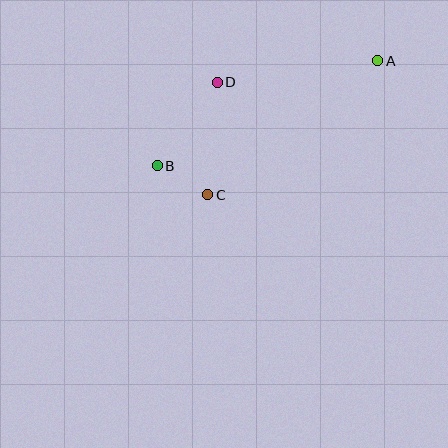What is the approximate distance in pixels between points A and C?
The distance between A and C is approximately 216 pixels.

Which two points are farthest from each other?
Points A and B are farthest from each other.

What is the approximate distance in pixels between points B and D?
The distance between B and D is approximately 103 pixels.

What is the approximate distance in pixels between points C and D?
The distance between C and D is approximately 112 pixels.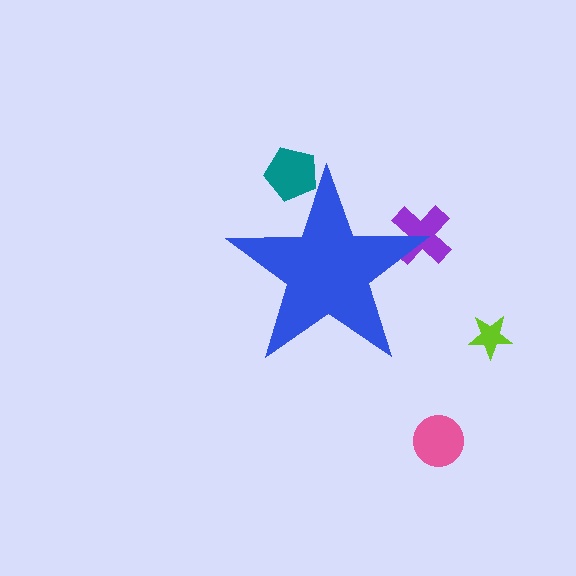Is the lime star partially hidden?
No, the lime star is fully visible.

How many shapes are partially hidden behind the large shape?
2 shapes are partially hidden.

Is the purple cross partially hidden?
Yes, the purple cross is partially hidden behind the blue star.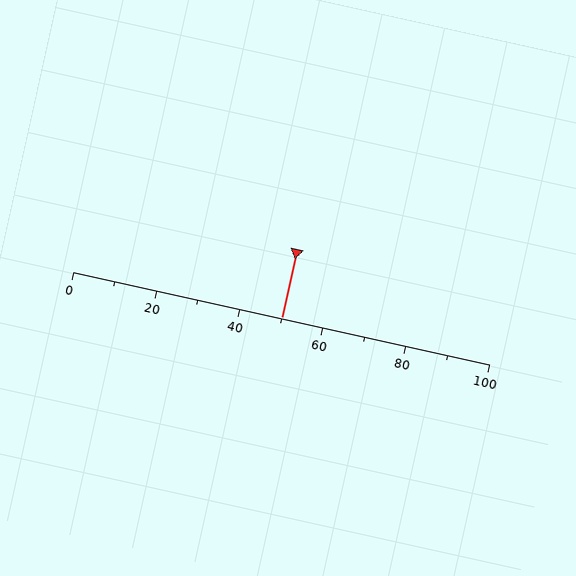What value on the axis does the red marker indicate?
The marker indicates approximately 50.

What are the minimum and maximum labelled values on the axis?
The axis runs from 0 to 100.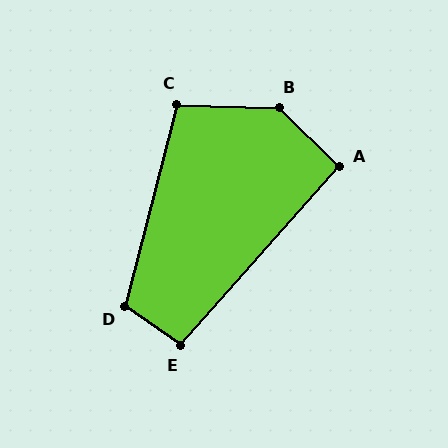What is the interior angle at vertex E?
Approximately 97 degrees (obtuse).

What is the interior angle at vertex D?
Approximately 111 degrees (obtuse).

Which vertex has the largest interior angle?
B, at approximately 138 degrees.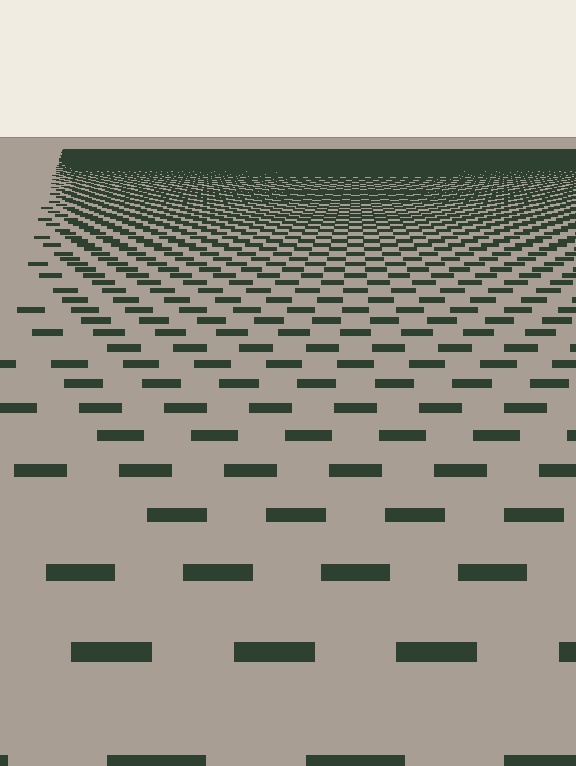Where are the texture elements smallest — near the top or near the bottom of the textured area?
Near the top.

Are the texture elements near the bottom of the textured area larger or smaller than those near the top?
Larger. Near the bottom, elements are closer to the viewer and appear at a bigger on-screen size.